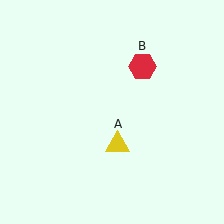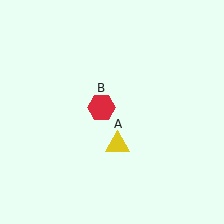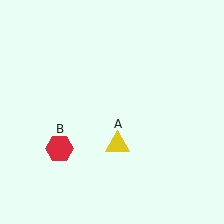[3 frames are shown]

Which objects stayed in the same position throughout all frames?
Yellow triangle (object A) remained stationary.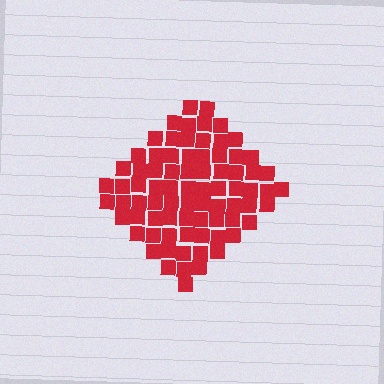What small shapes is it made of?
It is made of small squares.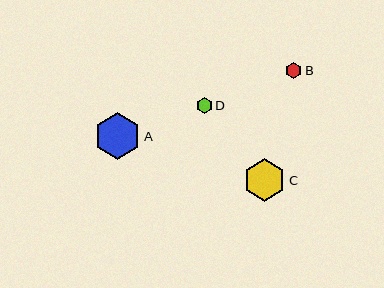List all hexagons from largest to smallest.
From largest to smallest: A, C, B, D.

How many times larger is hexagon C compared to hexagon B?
Hexagon C is approximately 2.6 times the size of hexagon B.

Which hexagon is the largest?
Hexagon A is the largest with a size of approximately 47 pixels.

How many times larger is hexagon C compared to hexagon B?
Hexagon C is approximately 2.6 times the size of hexagon B.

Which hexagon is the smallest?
Hexagon D is the smallest with a size of approximately 16 pixels.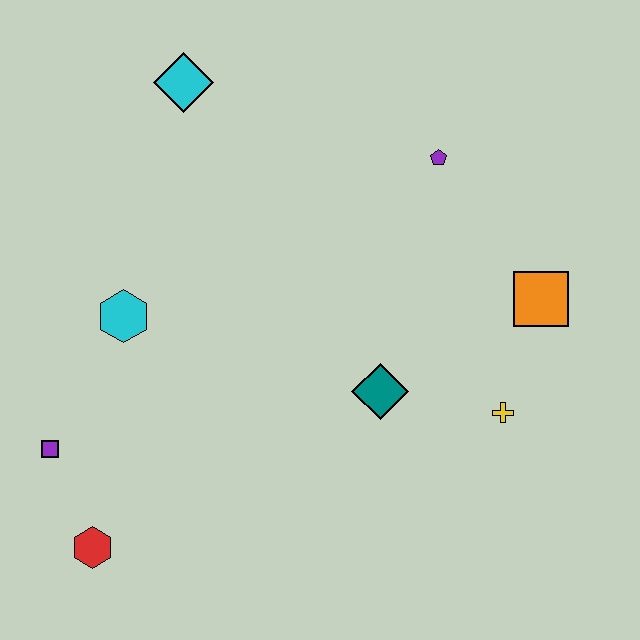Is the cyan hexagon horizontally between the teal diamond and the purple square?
Yes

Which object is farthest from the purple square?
The orange square is farthest from the purple square.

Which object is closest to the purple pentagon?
The orange square is closest to the purple pentagon.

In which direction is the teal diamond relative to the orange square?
The teal diamond is to the left of the orange square.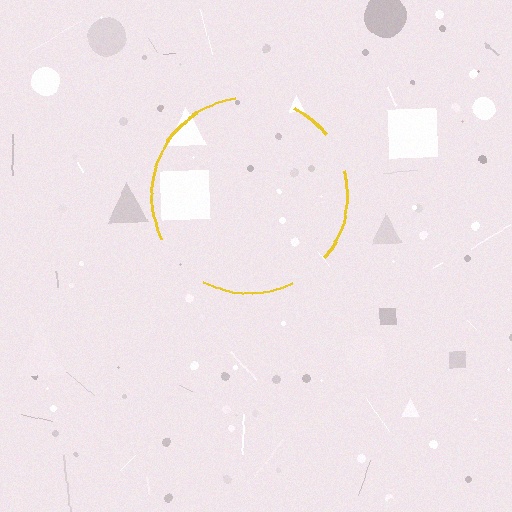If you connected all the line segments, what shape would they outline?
They would outline a circle.